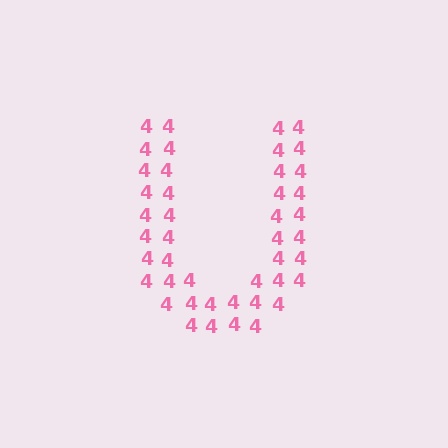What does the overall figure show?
The overall figure shows the letter U.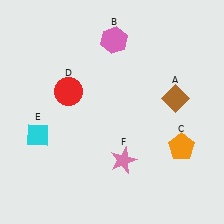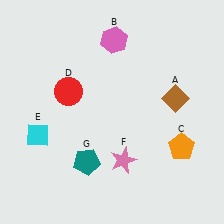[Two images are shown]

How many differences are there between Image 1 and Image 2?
There is 1 difference between the two images.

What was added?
A teal pentagon (G) was added in Image 2.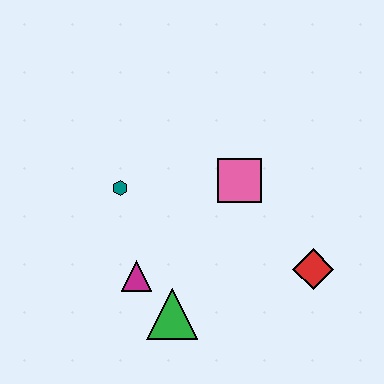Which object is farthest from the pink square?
The green triangle is farthest from the pink square.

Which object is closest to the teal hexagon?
The magenta triangle is closest to the teal hexagon.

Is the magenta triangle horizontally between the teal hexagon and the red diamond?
Yes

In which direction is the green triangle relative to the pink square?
The green triangle is below the pink square.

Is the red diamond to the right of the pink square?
Yes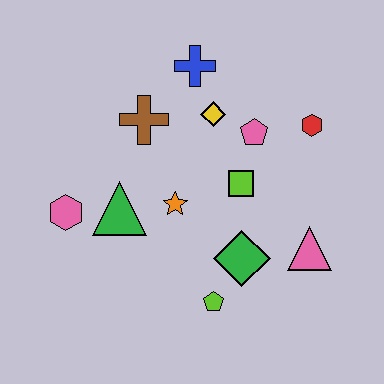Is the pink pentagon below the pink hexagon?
No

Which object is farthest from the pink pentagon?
The pink hexagon is farthest from the pink pentagon.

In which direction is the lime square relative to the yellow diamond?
The lime square is below the yellow diamond.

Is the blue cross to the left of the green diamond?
Yes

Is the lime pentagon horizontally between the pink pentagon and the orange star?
Yes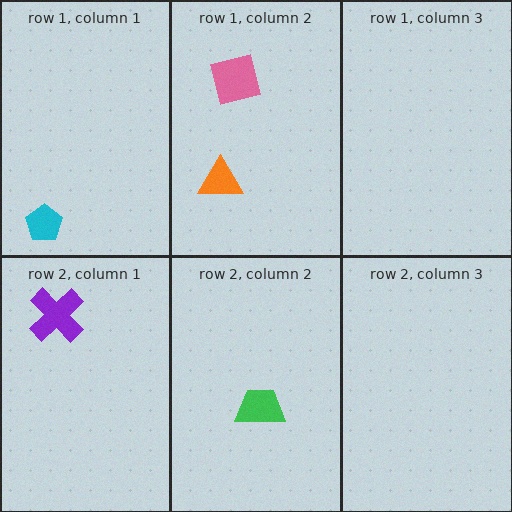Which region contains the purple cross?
The row 2, column 1 region.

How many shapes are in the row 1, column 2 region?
2.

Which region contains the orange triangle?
The row 1, column 2 region.